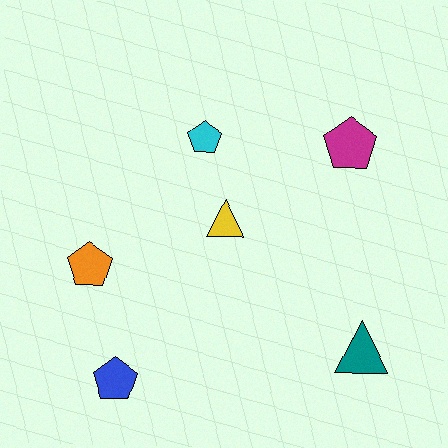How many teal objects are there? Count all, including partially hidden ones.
There is 1 teal object.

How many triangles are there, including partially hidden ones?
There are 2 triangles.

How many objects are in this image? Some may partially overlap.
There are 6 objects.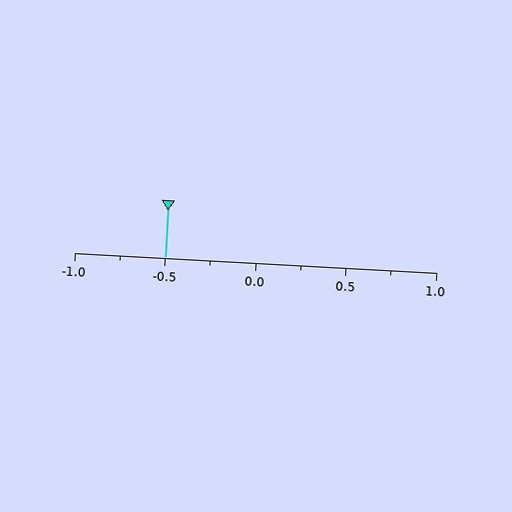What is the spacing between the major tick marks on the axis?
The major ticks are spaced 0.5 apart.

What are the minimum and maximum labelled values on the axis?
The axis runs from -1.0 to 1.0.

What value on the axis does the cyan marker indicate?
The marker indicates approximately -0.5.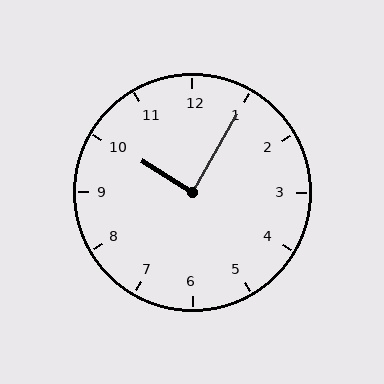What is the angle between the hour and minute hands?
Approximately 88 degrees.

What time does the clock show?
10:05.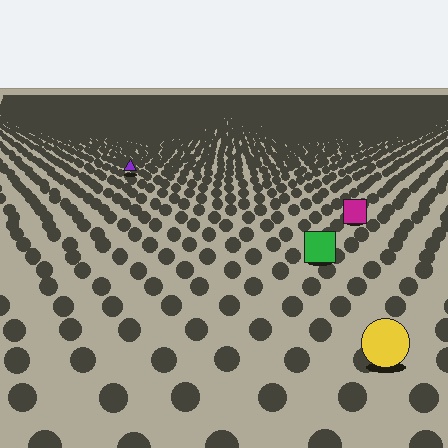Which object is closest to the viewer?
The yellow circle is closest. The texture marks near it are larger and more spread out.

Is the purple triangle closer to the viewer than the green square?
No. The green square is closer — you can tell from the texture gradient: the ground texture is coarser near it.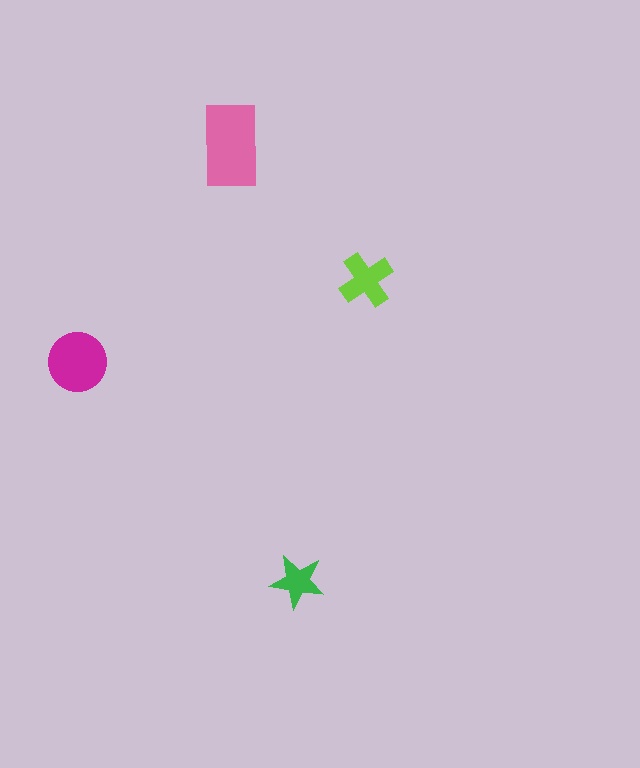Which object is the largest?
The pink rectangle.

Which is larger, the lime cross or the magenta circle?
The magenta circle.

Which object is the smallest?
The green star.